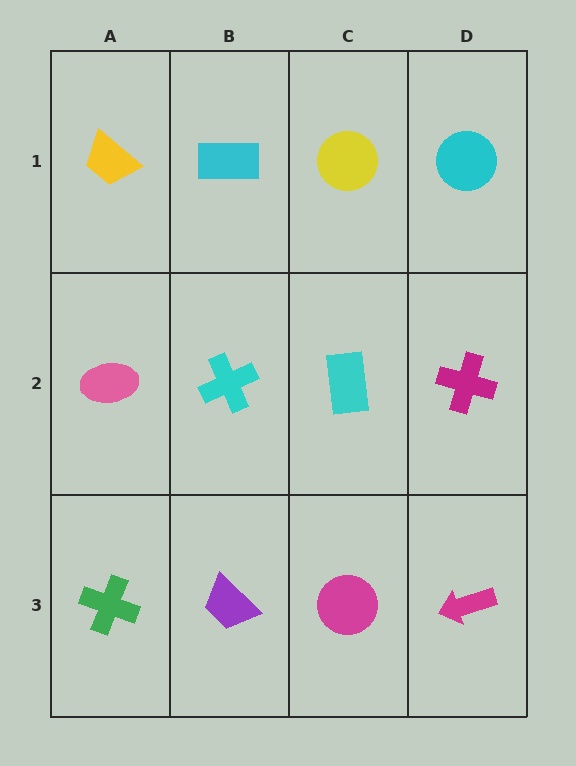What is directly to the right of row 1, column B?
A yellow circle.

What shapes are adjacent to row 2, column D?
A cyan circle (row 1, column D), a magenta arrow (row 3, column D), a cyan rectangle (row 2, column C).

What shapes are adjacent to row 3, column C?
A cyan rectangle (row 2, column C), a purple trapezoid (row 3, column B), a magenta arrow (row 3, column D).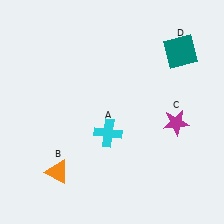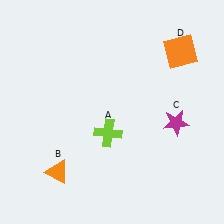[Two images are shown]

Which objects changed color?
A changed from cyan to lime. D changed from teal to orange.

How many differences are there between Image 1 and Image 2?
There are 2 differences between the two images.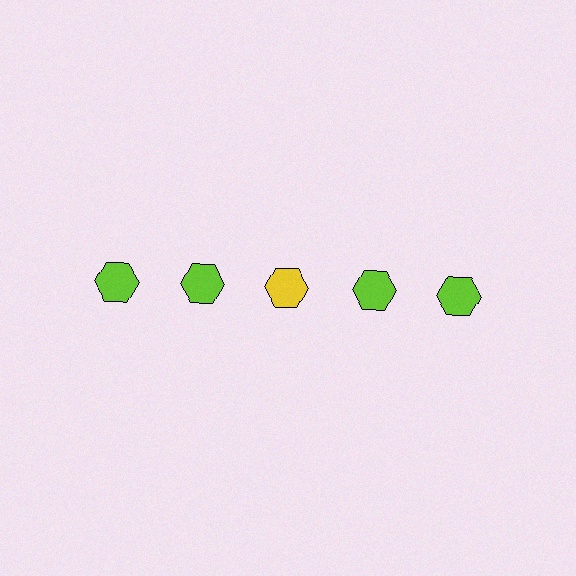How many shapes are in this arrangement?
There are 5 shapes arranged in a grid pattern.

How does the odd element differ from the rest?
It has a different color: yellow instead of lime.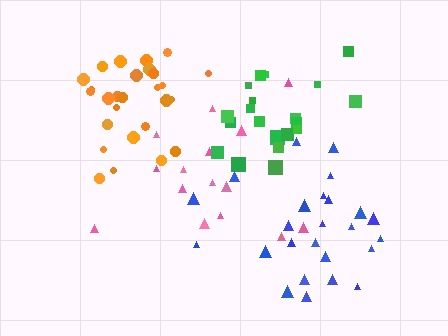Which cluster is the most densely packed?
Orange.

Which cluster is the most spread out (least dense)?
Pink.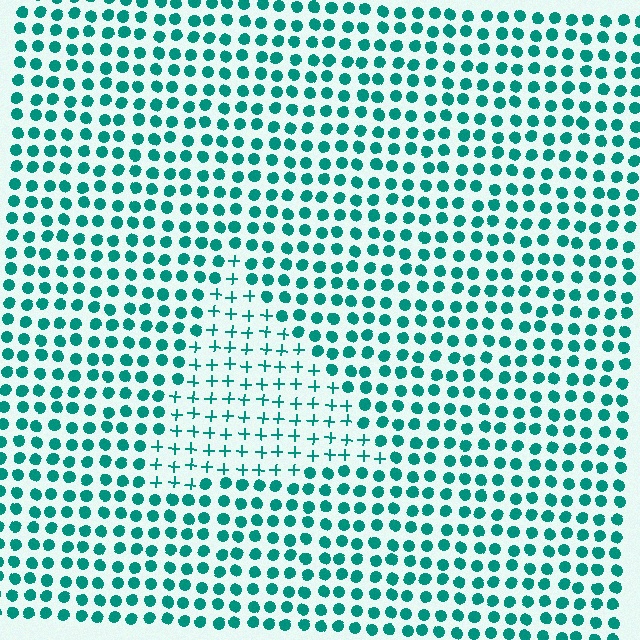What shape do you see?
I see a triangle.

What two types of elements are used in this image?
The image uses plus signs inside the triangle region and circles outside it.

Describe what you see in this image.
The image is filled with small teal elements arranged in a uniform grid. A triangle-shaped region contains plus signs, while the surrounding area contains circles. The boundary is defined purely by the change in element shape.